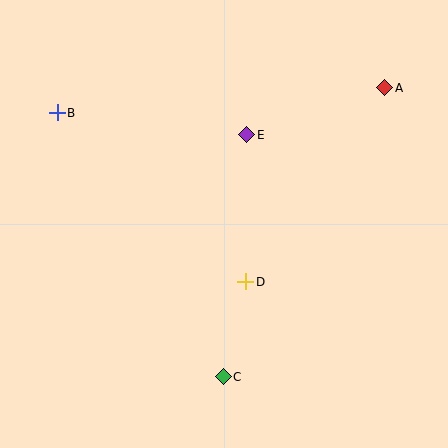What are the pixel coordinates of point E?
Point E is at (247, 135).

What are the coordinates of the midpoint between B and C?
The midpoint between B and C is at (140, 245).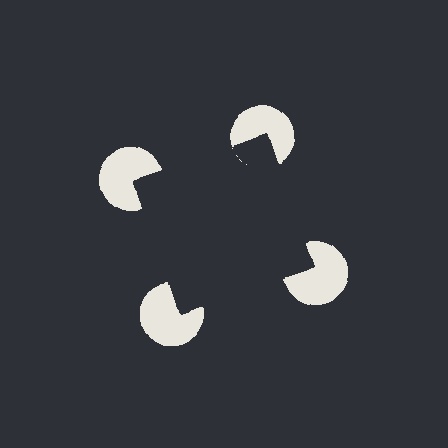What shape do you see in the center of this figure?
An illusory square — its edges are inferred from the aligned wedge cuts in the pac-man discs, not physically drawn.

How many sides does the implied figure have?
4 sides.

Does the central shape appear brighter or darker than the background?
It typically appears slightly darker than the background, even though no actual brightness change is drawn.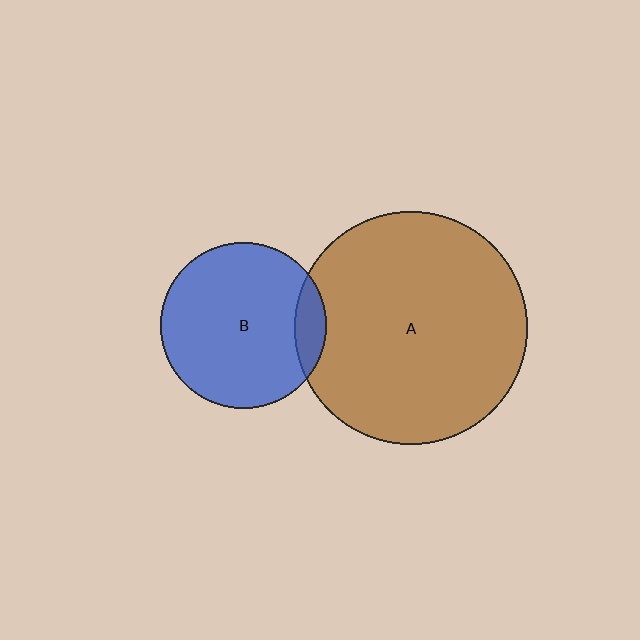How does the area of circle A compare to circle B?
Approximately 2.0 times.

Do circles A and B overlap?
Yes.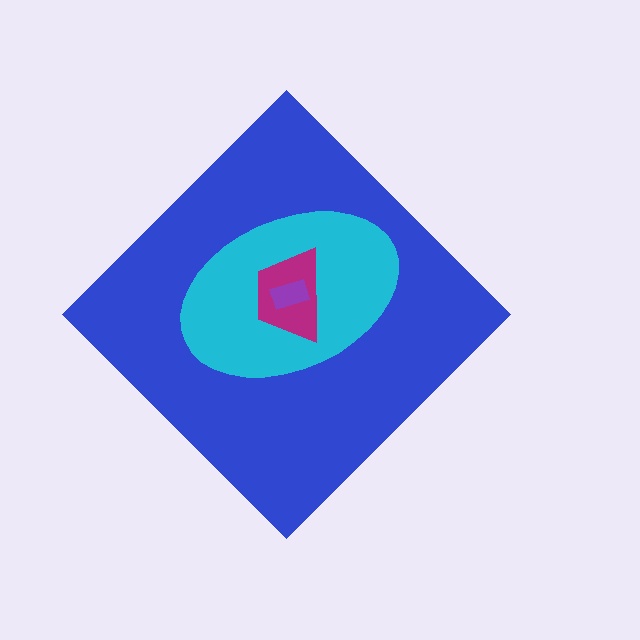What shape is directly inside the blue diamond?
The cyan ellipse.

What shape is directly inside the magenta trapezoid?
The purple rectangle.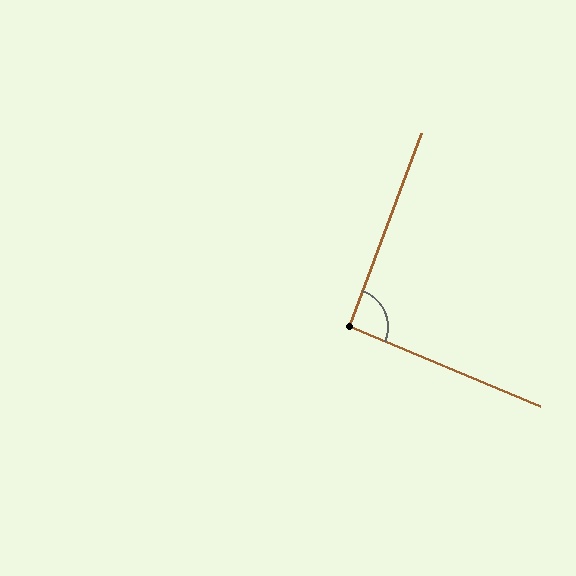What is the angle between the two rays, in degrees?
Approximately 92 degrees.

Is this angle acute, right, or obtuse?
It is approximately a right angle.